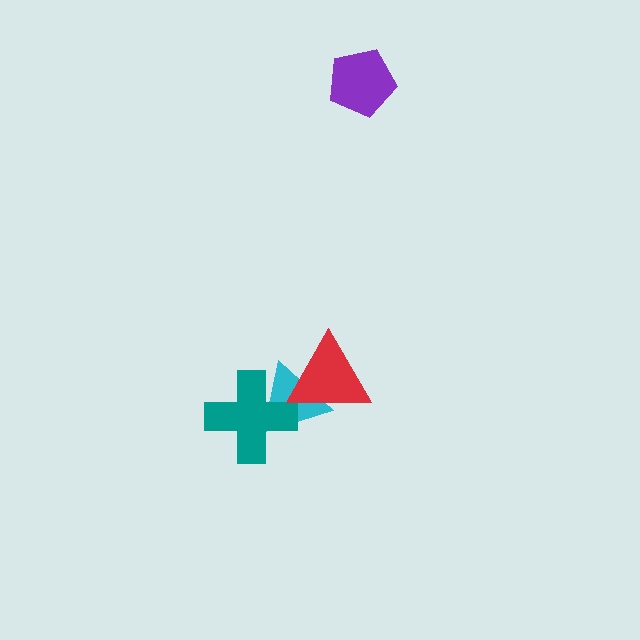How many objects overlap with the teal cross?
1 object overlaps with the teal cross.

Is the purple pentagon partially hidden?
No, no other shape covers it.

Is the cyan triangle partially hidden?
Yes, it is partially covered by another shape.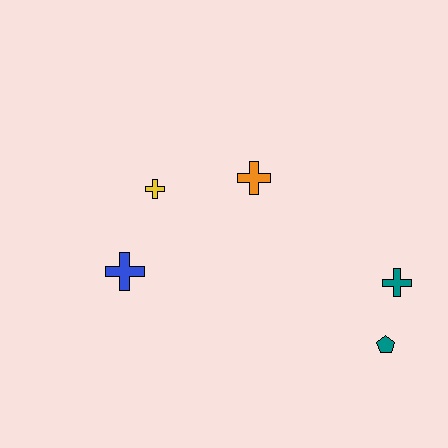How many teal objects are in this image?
There are 2 teal objects.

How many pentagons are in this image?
There is 1 pentagon.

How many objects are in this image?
There are 5 objects.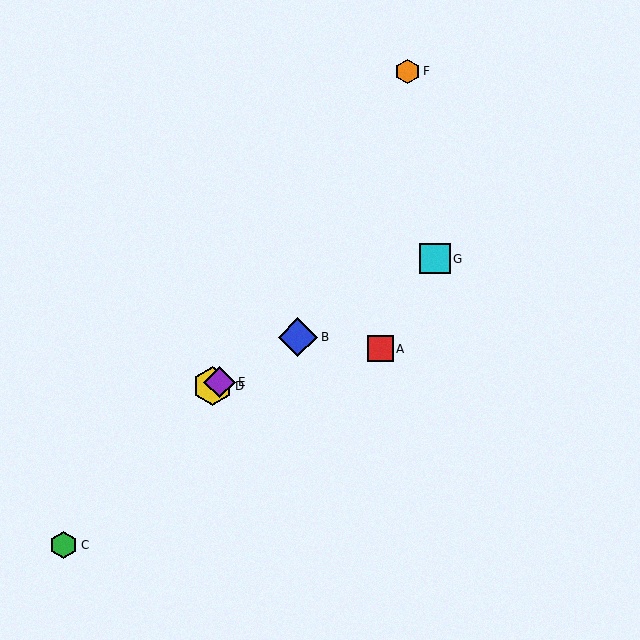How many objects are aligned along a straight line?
4 objects (B, D, E, G) are aligned along a straight line.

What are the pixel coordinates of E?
Object E is at (219, 382).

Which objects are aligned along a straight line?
Objects B, D, E, G are aligned along a straight line.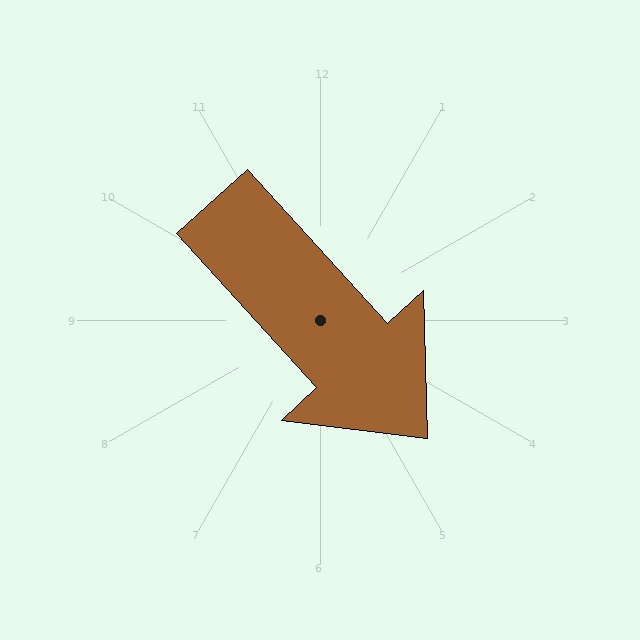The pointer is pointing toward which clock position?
Roughly 5 o'clock.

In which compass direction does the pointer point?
Southeast.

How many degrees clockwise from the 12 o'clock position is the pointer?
Approximately 138 degrees.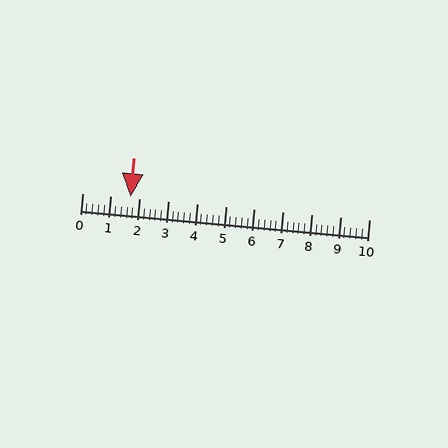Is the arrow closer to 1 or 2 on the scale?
The arrow is closer to 2.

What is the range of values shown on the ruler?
The ruler shows values from 0 to 10.